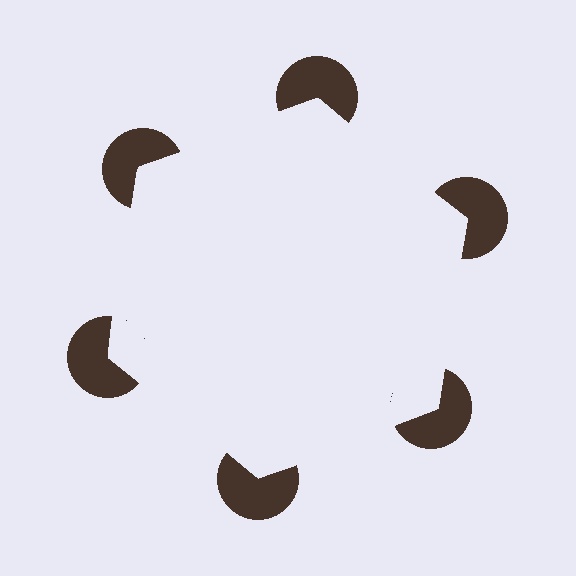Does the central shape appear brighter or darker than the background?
It typically appears slightly brighter than the background, even though no actual brightness change is drawn.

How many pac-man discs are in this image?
There are 6 — one at each vertex of the illusory hexagon.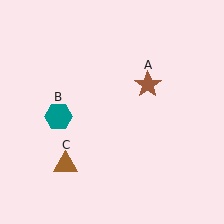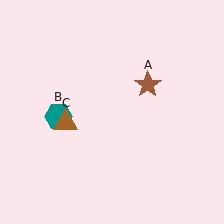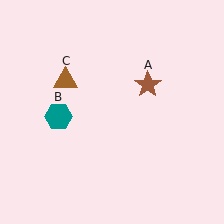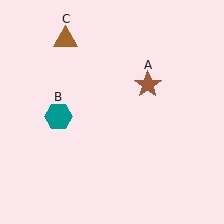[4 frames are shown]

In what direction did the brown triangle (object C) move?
The brown triangle (object C) moved up.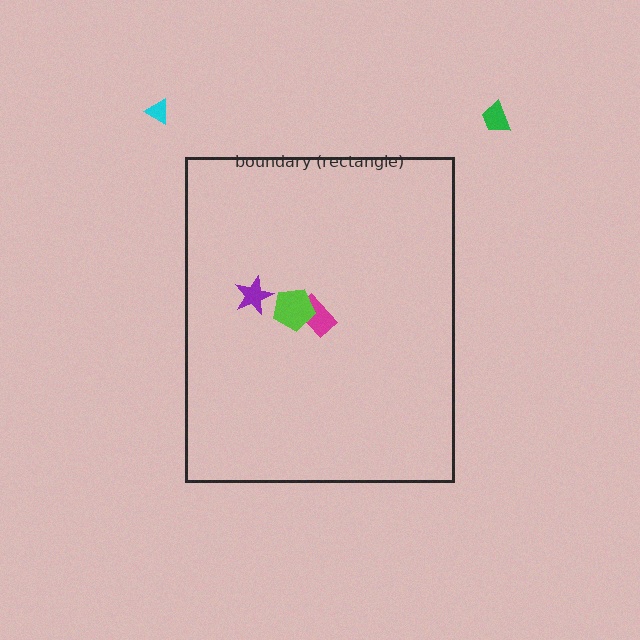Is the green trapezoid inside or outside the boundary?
Outside.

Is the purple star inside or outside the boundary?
Inside.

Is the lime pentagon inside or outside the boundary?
Inside.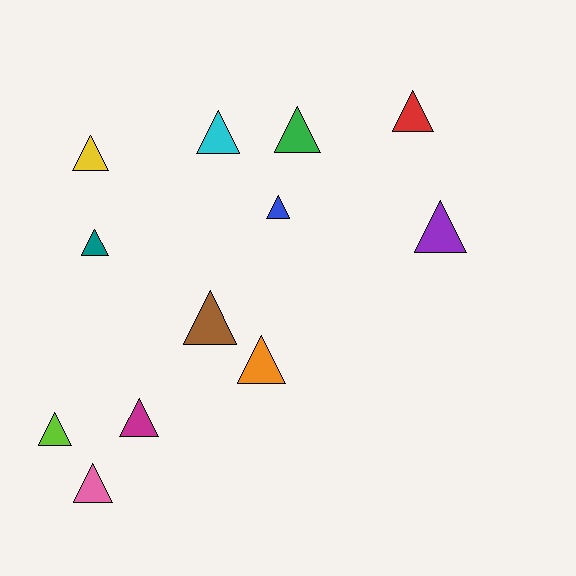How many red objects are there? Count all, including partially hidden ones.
There is 1 red object.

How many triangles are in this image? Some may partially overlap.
There are 12 triangles.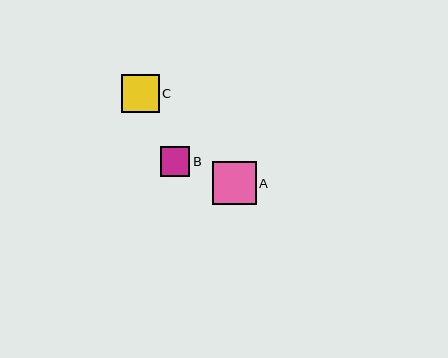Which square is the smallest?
Square B is the smallest with a size of approximately 30 pixels.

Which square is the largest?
Square A is the largest with a size of approximately 44 pixels.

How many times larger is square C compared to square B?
Square C is approximately 1.3 times the size of square B.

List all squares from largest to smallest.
From largest to smallest: A, C, B.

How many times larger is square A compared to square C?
Square A is approximately 1.1 times the size of square C.